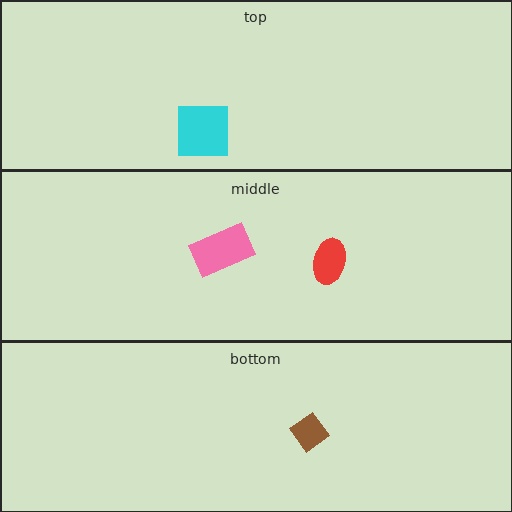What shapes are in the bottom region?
The brown diamond.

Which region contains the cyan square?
The top region.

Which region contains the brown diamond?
The bottom region.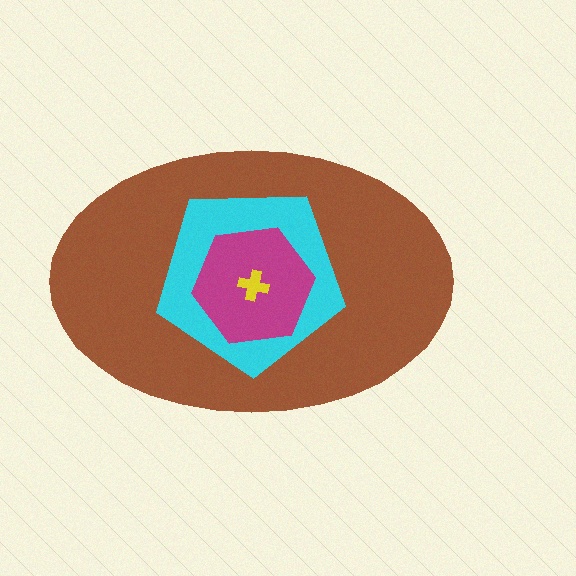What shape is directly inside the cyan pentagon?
The magenta hexagon.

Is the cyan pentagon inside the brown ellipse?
Yes.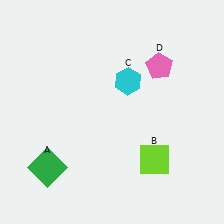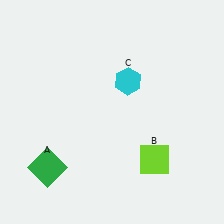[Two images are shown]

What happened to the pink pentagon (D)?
The pink pentagon (D) was removed in Image 2. It was in the top-right area of Image 1.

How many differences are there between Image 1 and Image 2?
There is 1 difference between the two images.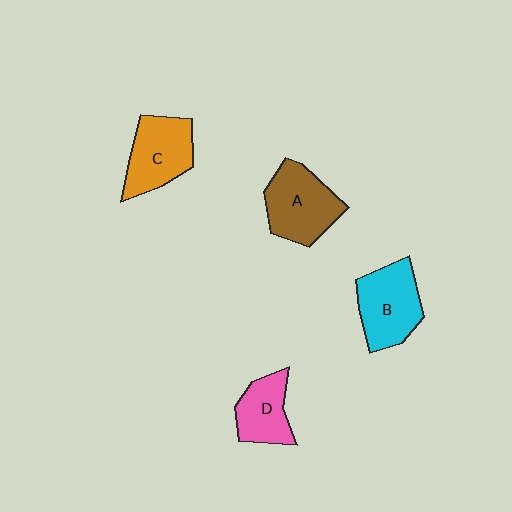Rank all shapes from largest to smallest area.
From largest to smallest: A (brown), B (cyan), C (orange), D (pink).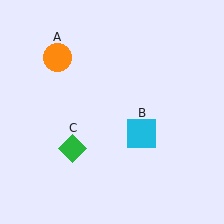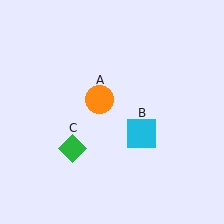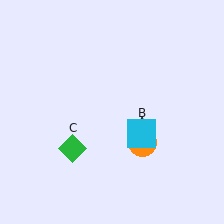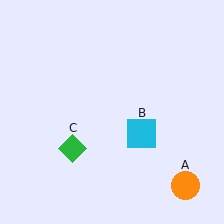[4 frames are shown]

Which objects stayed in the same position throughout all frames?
Cyan square (object B) and green diamond (object C) remained stationary.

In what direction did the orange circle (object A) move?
The orange circle (object A) moved down and to the right.